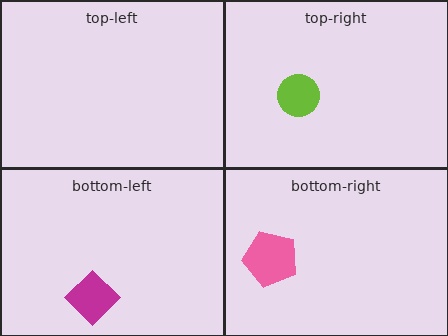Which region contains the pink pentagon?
The bottom-right region.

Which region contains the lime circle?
The top-right region.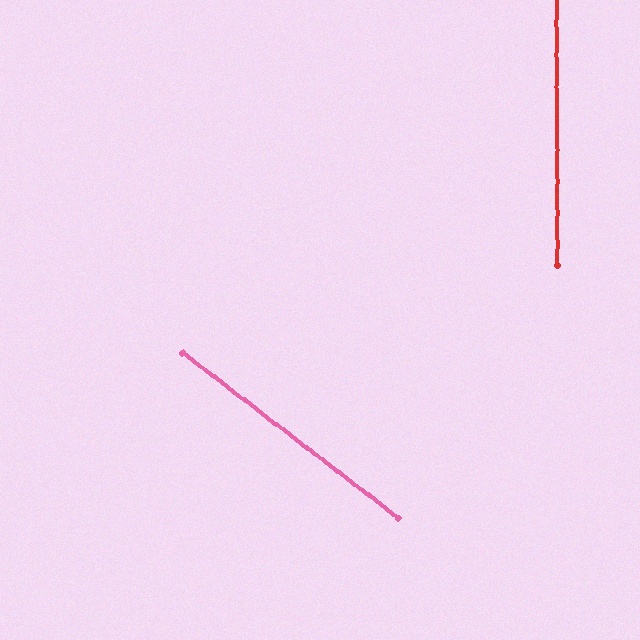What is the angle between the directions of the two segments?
Approximately 52 degrees.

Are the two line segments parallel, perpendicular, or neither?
Neither parallel nor perpendicular — they differ by about 52°.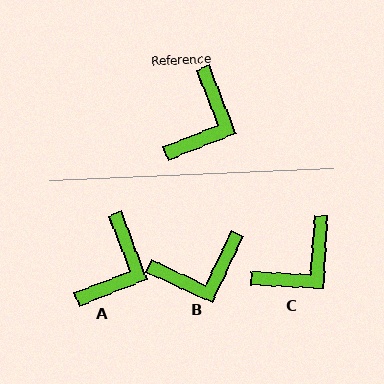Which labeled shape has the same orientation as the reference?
A.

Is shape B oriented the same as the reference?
No, it is off by about 46 degrees.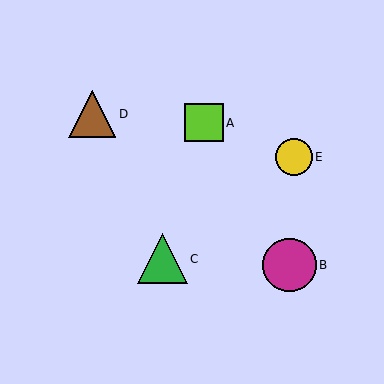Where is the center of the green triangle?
The center of the green triangle is at (162, 259).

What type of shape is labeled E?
Shape E is a yellow circle.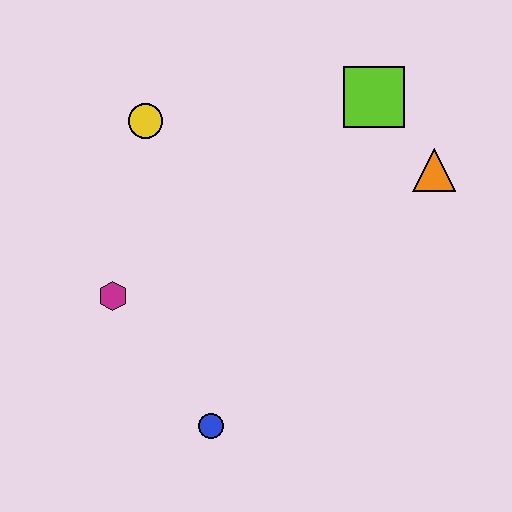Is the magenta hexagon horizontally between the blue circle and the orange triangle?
No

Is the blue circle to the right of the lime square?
No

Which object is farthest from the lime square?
The blue circle is farthest from the lime square.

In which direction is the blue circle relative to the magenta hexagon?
The blue circle is below the magenta hexagon.